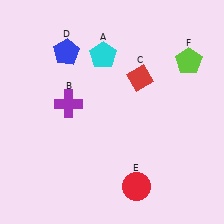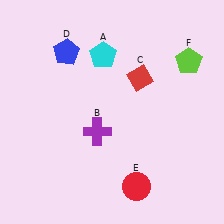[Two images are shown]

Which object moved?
The purple cross (B) moved right.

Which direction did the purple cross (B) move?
The purple cross (B) moved right.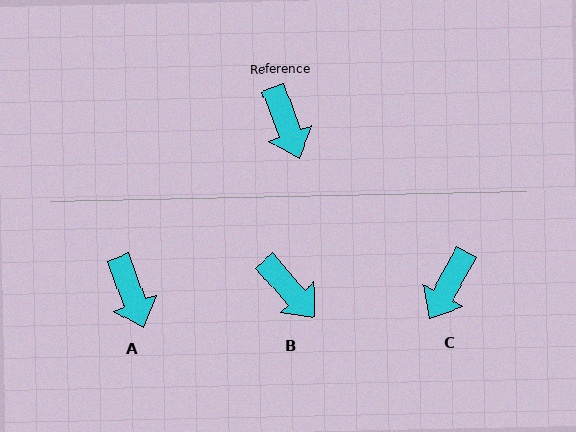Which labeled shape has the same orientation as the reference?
A.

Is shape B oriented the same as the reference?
No, it is off by about 21 degrees.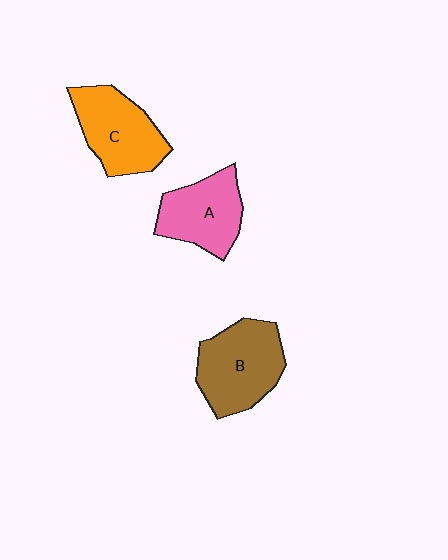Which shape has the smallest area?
Shape A (pink).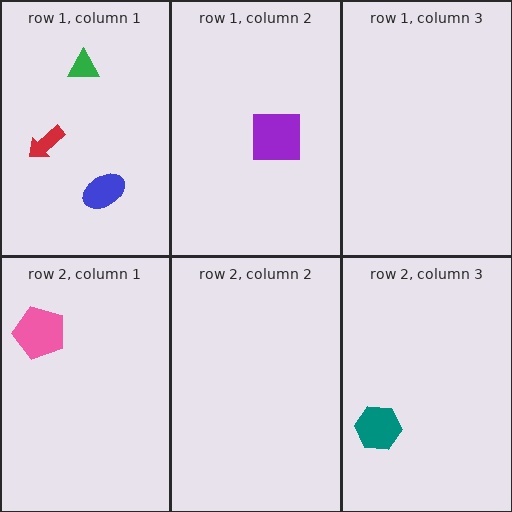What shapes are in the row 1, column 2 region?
The purple square.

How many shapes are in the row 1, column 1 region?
3.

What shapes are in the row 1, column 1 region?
The red arrow, the blue ellipse, the green triangle.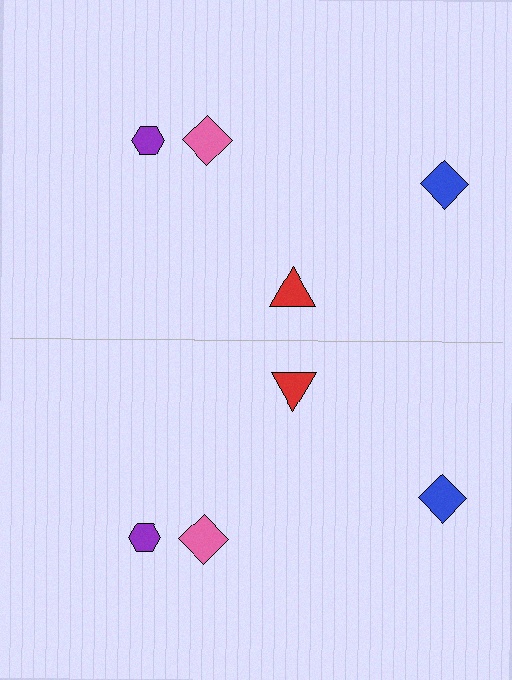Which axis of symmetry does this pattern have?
The pattern has a horizontal axis of symmetry running through the center of the image.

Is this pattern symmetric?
Yes, this pattern has bilateral (reflection) symmetry.